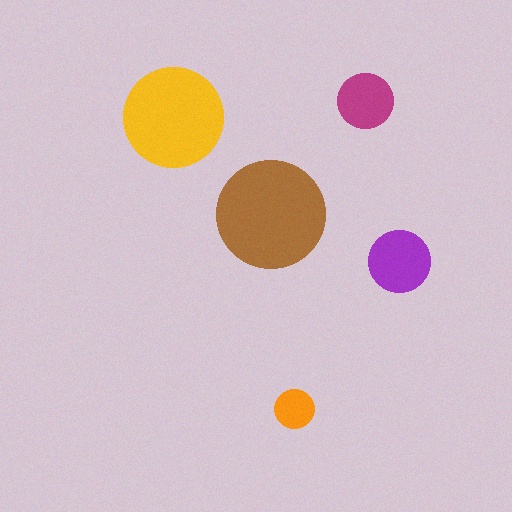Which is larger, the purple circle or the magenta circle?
The purple one.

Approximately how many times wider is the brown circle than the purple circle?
About 1.5 times wider.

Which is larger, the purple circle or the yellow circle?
The yellow one.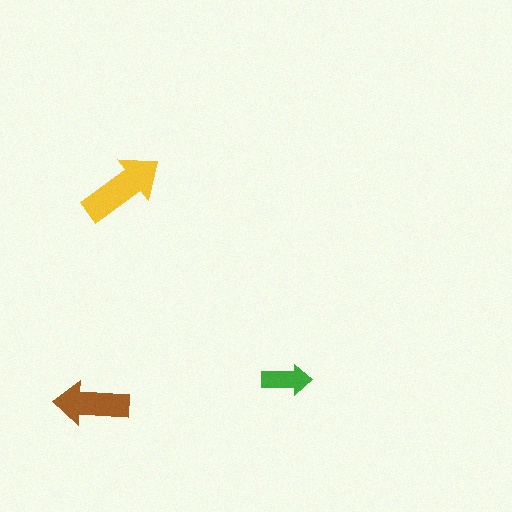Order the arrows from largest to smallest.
the yellow one, the brown one, the green one.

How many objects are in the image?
There are 3 objects in the image.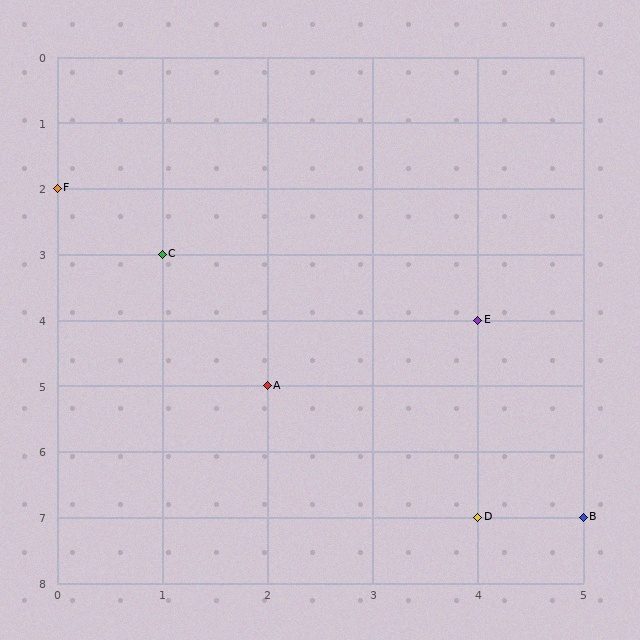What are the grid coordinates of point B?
Point B is at grid coordinates (5, 7).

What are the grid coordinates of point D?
Point D is at grid coordinates (4, 7).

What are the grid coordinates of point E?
Point E is at grid coordinates (4, 4).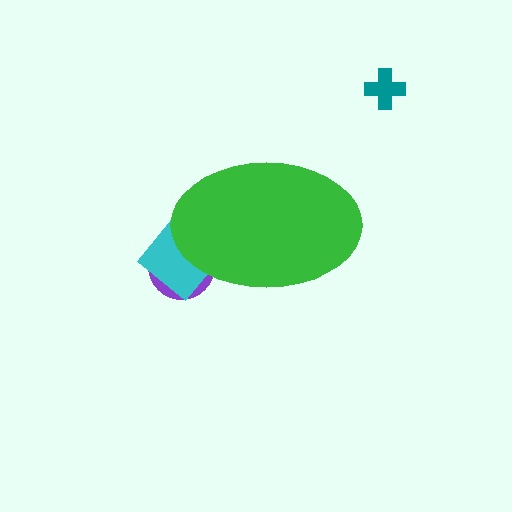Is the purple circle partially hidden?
Yes, the purple circle is partially hidden behind the green ellipse.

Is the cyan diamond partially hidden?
Yes, the cyan diamond is partially hidden behind the green ellipse.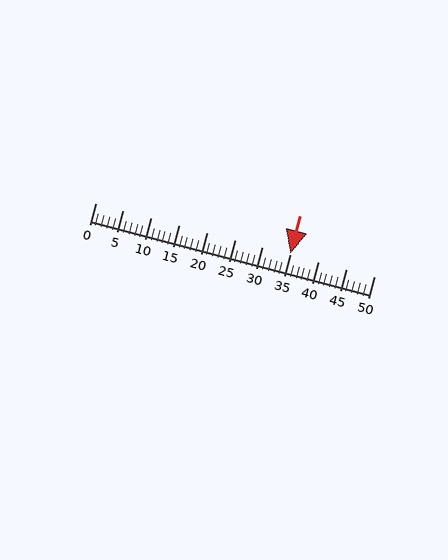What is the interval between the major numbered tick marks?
The major tick marks are spaced 5 units apart.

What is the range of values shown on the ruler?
The ruler shows values from 0 to 50.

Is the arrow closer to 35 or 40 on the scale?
The arrow is closer to 35.